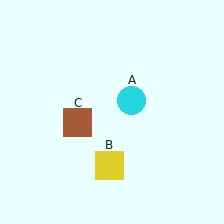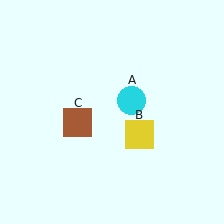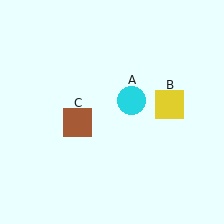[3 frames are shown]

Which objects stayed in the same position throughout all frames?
Cyan circle (object A) and brown square (object C) remained stationary.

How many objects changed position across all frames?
1 object changed position: yellow square (object B).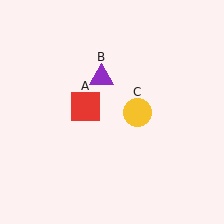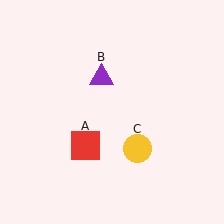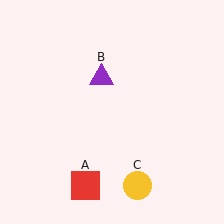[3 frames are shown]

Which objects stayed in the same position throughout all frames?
Purple triangle (object B) remained stationary.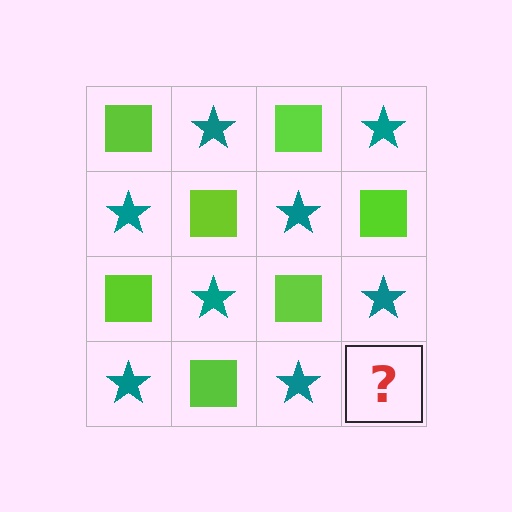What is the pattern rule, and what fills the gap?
The rule is that it alternates lime square and teal star in a checkerboard pattern. The gap should be filled with a lime square.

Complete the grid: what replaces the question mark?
The question mark should be replaced with a lime square.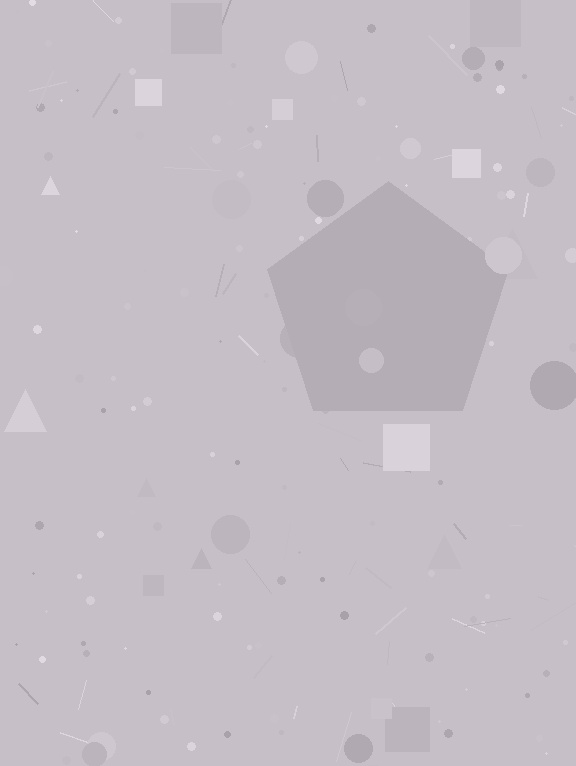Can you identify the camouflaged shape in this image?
The camouflaged shape is a pentagon.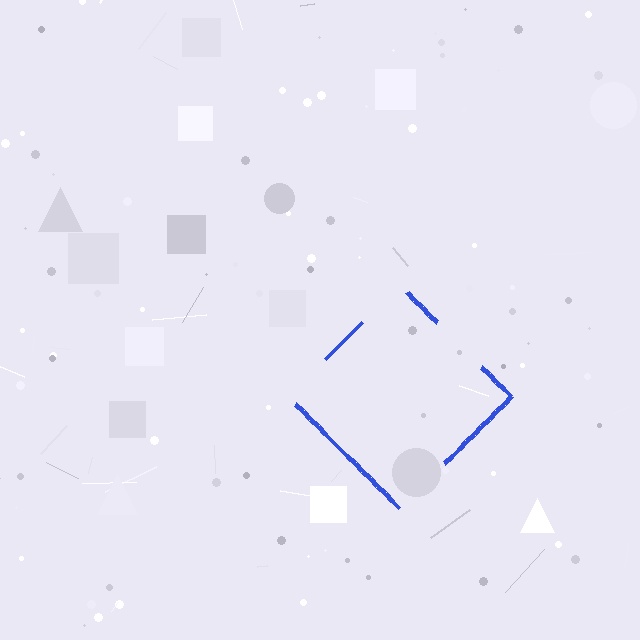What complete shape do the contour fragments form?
The contour fragments form a diamond.